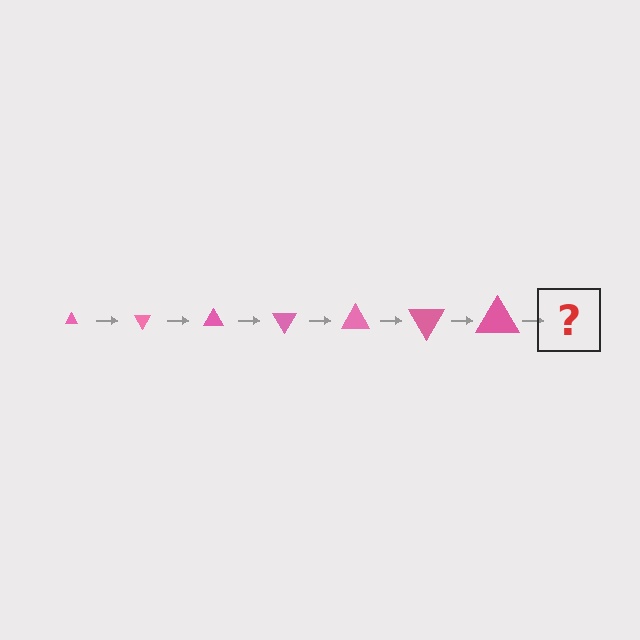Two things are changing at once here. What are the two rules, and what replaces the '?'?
The two rules are that the triangle grows larger each step and it rotates 60 degrees each step. The '?' should be a triangle, larger than the previous one and rotated 420 degrees from the start.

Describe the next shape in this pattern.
It should be a triangle, larger than the previous one and rotated 420 degrees from the start.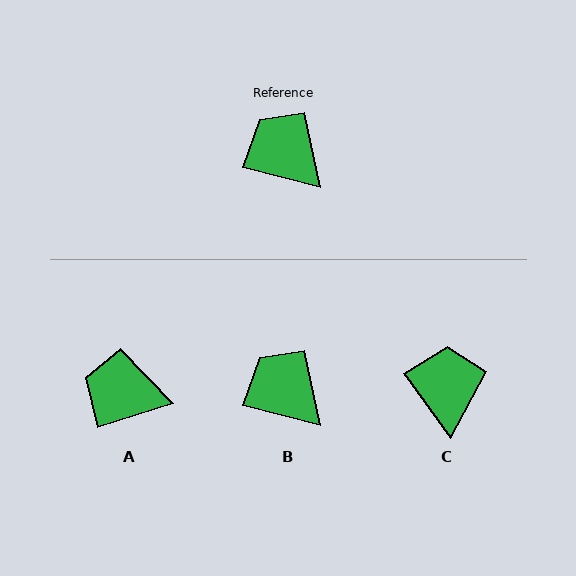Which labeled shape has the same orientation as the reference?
B.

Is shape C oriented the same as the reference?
No, it is off by about 40 degrees.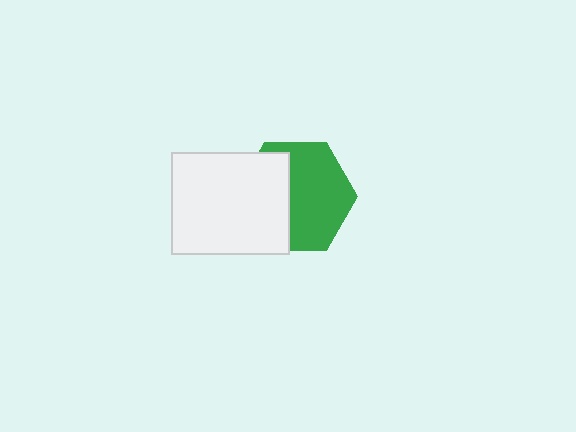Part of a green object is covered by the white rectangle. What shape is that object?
It is a hexagon.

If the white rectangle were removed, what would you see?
You would see the complete green hexagon.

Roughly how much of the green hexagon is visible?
About half of it is visible (roughly 59%).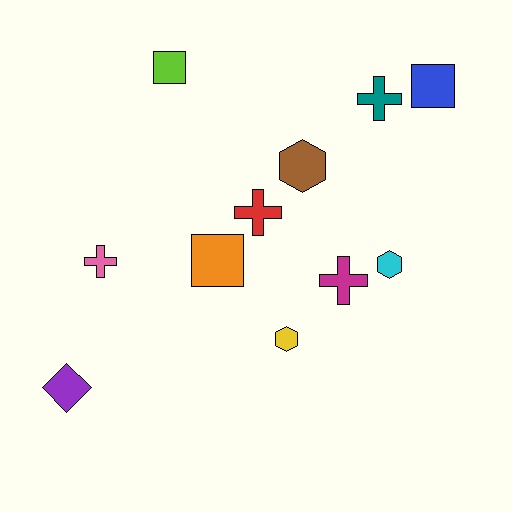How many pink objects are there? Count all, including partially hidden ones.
There is 1 pink object.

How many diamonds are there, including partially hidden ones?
There is 1 diamond.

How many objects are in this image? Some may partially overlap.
There are 11 objects.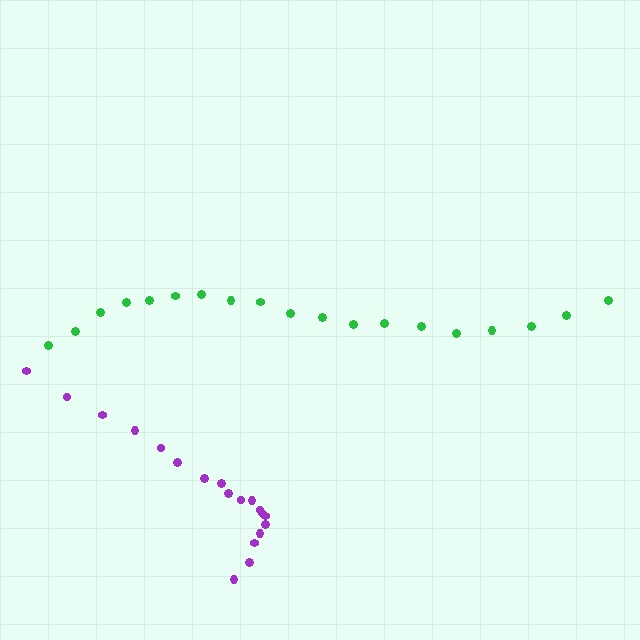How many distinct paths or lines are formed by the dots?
There are 2 distinct paths.